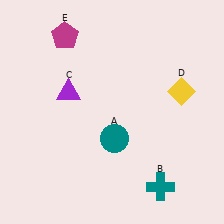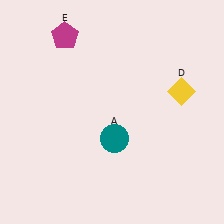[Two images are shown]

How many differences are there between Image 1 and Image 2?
There are 2 differences between the two images.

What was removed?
The teal cross (B), the purple triangle (C) were removed in Image 2.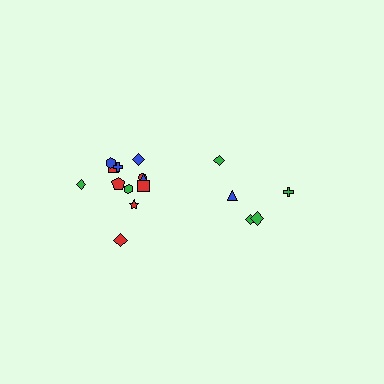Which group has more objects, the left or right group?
The left group.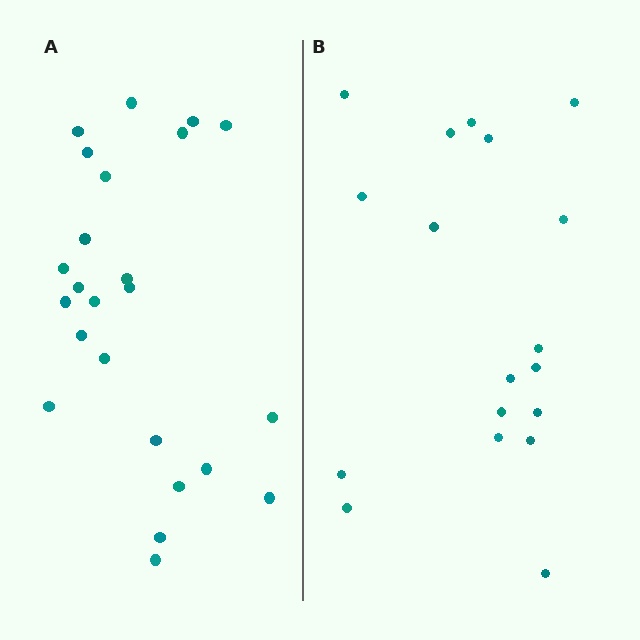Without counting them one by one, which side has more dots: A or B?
Region A (the left region) has more dots.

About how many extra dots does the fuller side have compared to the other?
Region A has about 6 more dots than region B.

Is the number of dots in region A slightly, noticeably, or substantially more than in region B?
Region A has noticeably more, but not dramatically so. The ratio is roughly 1.3 to 1.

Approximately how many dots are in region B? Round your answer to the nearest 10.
About 20 dots. (The exact count is 18, which rounds to 20.)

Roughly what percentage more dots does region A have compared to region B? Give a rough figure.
About 35% more.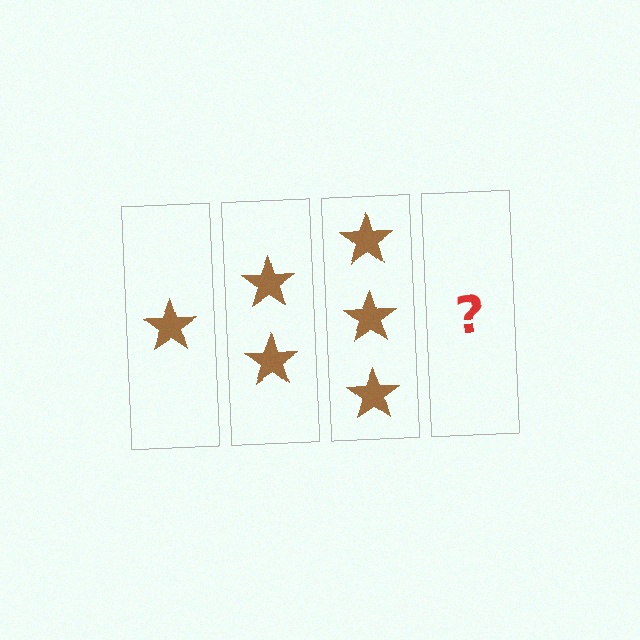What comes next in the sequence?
The next element should be 4 stars.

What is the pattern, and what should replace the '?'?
The pattern is that each step adds one more star. The '?' should be 4 stars.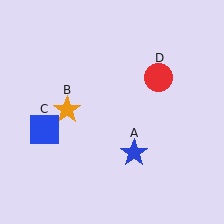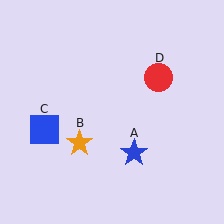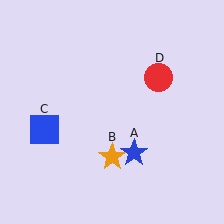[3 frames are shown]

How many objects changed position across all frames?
1 object changed position: orange star (object B).